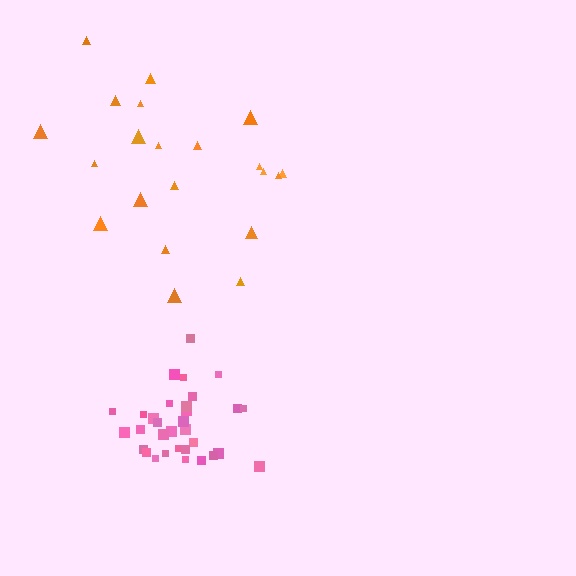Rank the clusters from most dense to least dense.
pink, orange.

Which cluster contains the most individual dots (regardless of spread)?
Pink (32).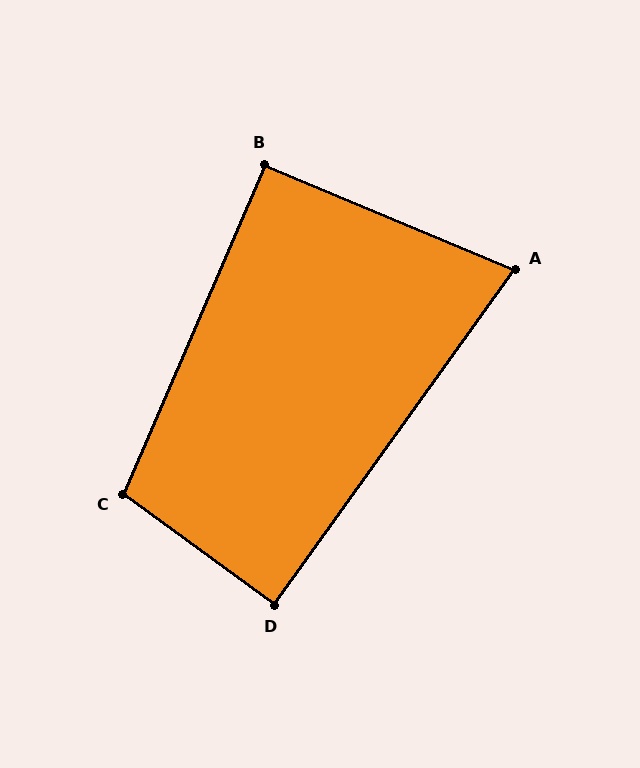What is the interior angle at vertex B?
Approximately 91 degrees (approximately right).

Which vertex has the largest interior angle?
C, at approximately 103 degrees.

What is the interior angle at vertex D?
Approximately 89 degrees (approximately right).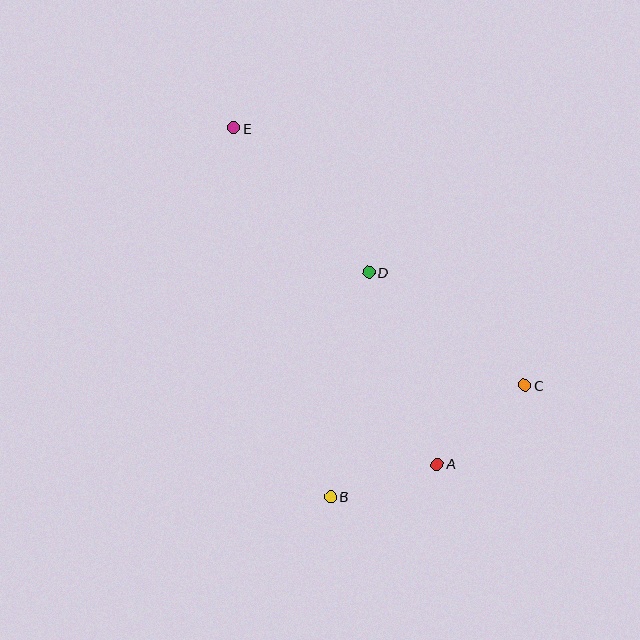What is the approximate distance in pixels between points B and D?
The distance between B and D is approximately 228 pixels.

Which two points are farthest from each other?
Points A and E are farthest from each other.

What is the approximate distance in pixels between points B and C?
The distance between B and C is approximately 224 pixels.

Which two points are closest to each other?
Points A and B are closest to each other.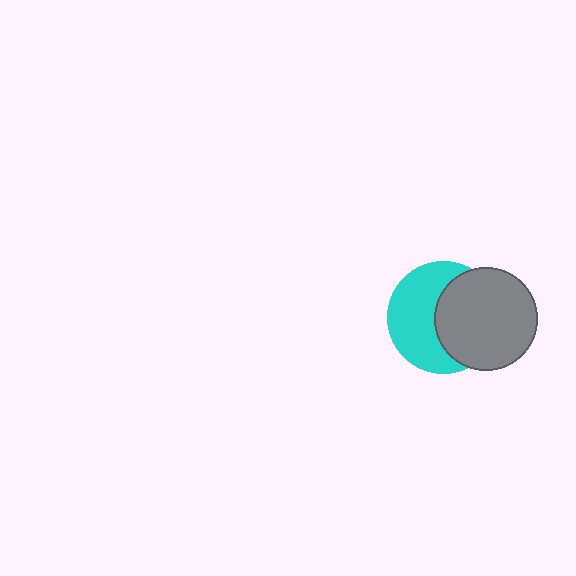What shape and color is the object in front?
The object in front is a gray circle.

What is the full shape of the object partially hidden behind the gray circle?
The partially hidden object is a cyan circle.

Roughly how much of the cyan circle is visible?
About half of it is visible (roughly 53%).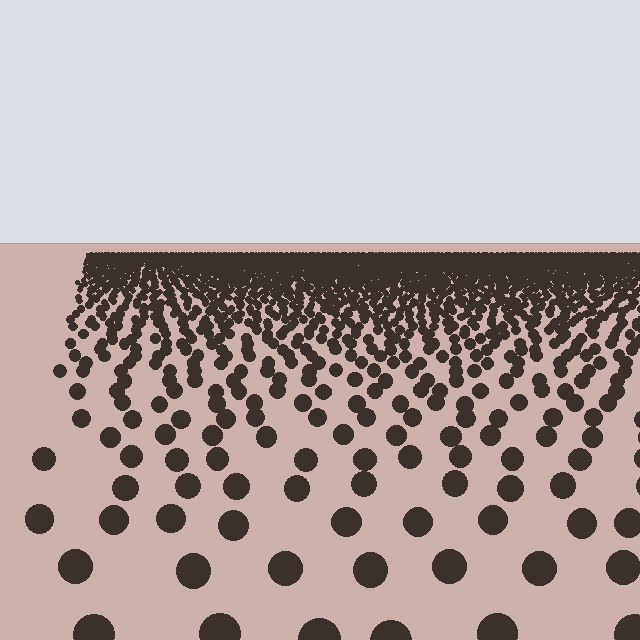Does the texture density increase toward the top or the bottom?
Density increases toward the top.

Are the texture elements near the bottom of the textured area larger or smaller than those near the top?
Larger. Near the bottom, elements are closer to the viewer and appear at a bigger on-screen size.